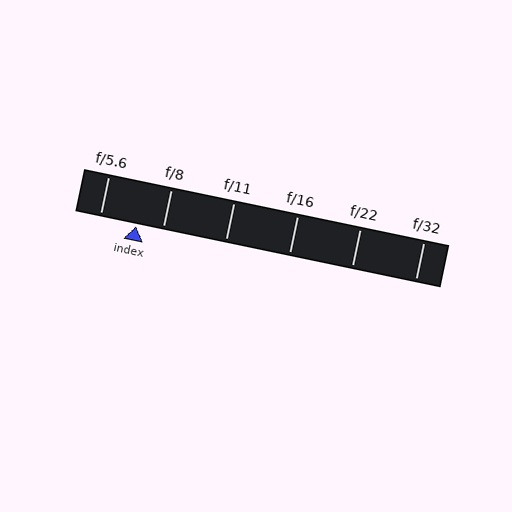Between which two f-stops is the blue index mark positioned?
The index mark is between f/5.6 and f/8.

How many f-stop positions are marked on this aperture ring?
There are 6 f-stop positions marked.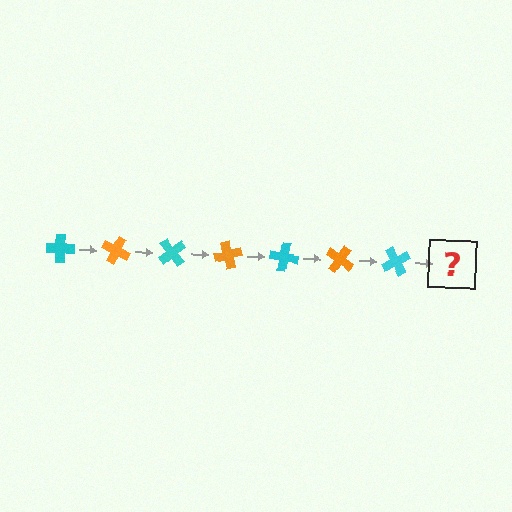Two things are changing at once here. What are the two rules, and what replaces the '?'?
The two rules are that it rotates 25 degrees each step and the color cycles through cyan and orange. The '?' should be an orange cross, rotated 175 degrees from the start.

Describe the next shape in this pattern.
It should be an orange cross, rotated 175 degrees from the start.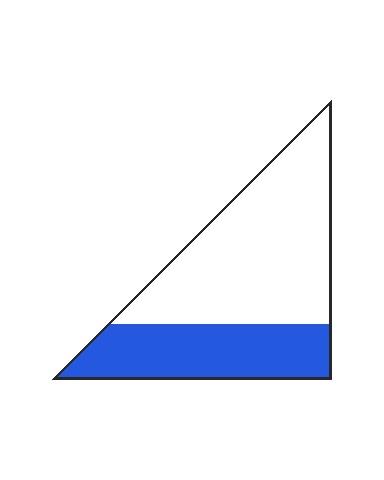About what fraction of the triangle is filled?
About three eighths (3/8).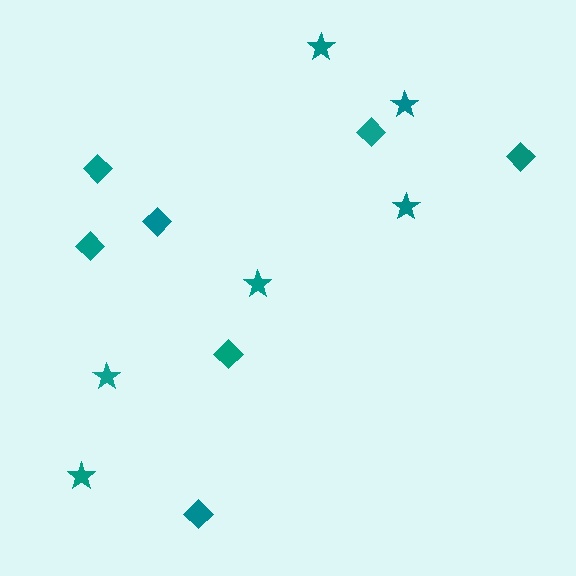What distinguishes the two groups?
There are 2 groups: one group of diamonds (7) and one group of stars (6).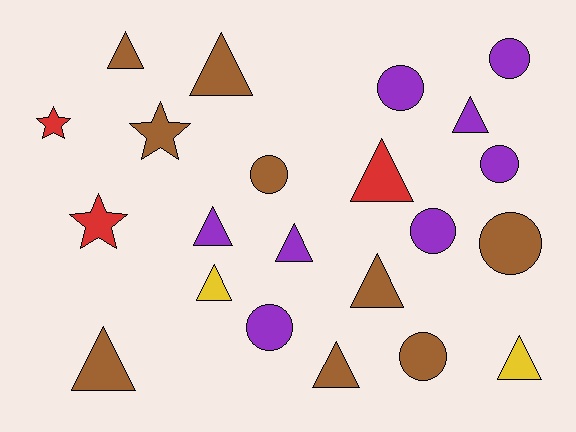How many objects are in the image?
There are 22 objects.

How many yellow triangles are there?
There are 2 yellow triangles.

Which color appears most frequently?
Brown, with 9 objects.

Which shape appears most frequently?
Triangle, with 11 objects.